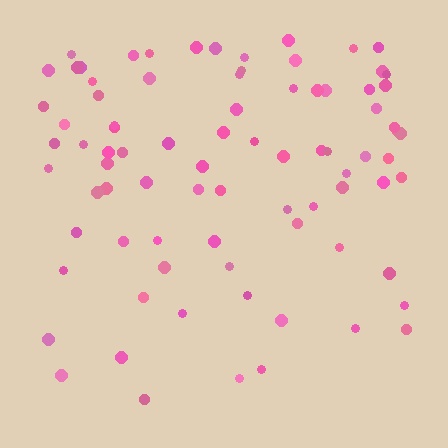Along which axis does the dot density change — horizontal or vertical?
Vertical.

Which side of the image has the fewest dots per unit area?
The bottom.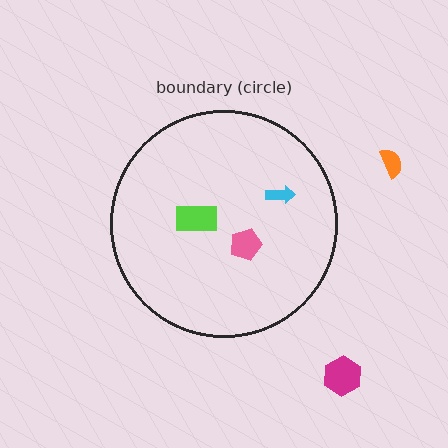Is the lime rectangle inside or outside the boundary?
Inside.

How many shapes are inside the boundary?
3 inside, 2 outside.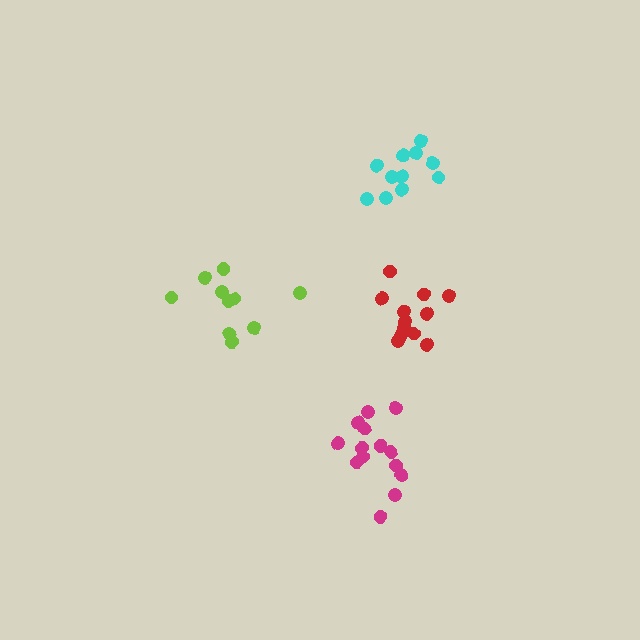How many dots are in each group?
Group 1: 11 dots, Group 2: 12 dots, Group 3: 14 dots, Group 4: 10 dots (47 total).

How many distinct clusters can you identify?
There are 4 distinct clusters.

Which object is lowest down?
The magenta cluster is bottommost.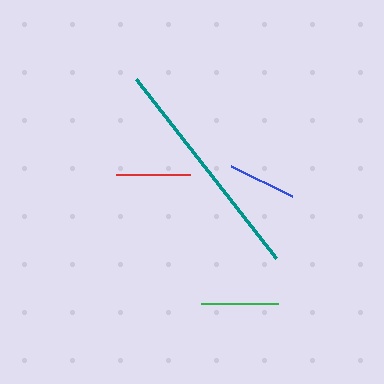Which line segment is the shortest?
The blue line is the shortest at approximately 69 pixels.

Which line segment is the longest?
The teal line is the longest at approximately 227 pixels.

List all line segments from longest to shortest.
From longest to shortest: teal, green, red, blue.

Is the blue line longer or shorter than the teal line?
The teal line is longer than the blue line.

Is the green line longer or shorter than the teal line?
The teal line is longer than the green line.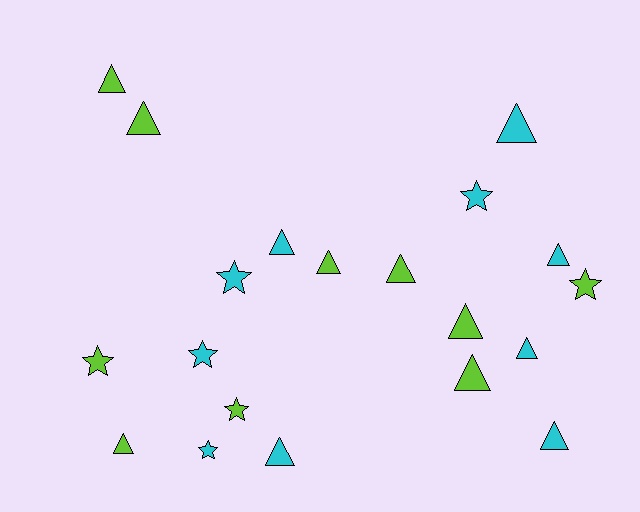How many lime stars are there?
There are 3 lime stars.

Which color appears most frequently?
Cyan, with 10 objects.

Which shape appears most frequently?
Triangle, with 13 objects.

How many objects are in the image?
There are 20 objects.